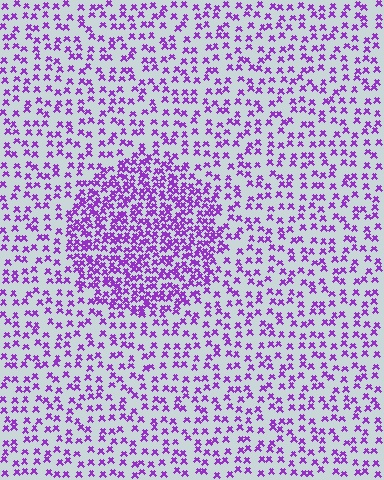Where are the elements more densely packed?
The elements are more densely packed inside the circle boundary.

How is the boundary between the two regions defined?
The boundary is defined by a change in element density (approximately 2.2x ratio). All elements are the same color, size, and shape.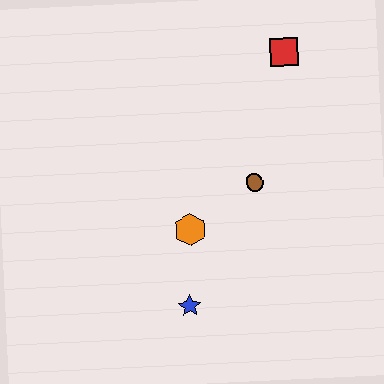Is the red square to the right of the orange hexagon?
Yes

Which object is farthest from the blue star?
The red square is farthest from the blue star.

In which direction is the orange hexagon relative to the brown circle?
The orange hexagon is to the left of the brown circle.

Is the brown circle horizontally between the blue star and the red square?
Yes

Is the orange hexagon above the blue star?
Yes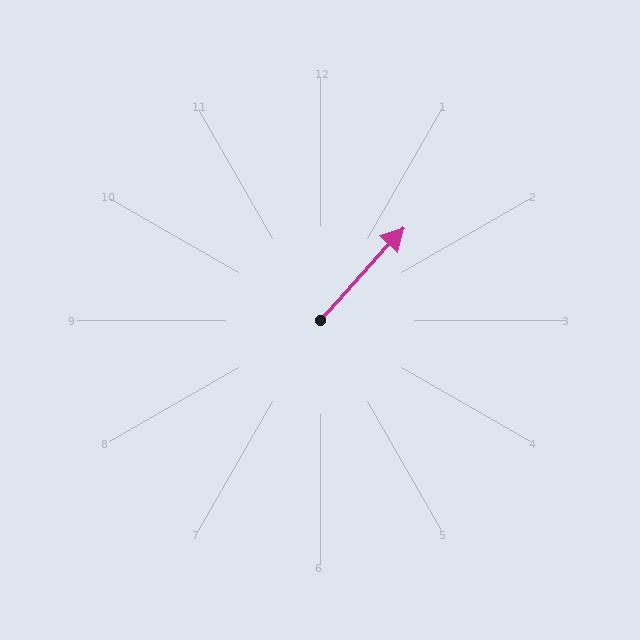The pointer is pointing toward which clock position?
Roughly 1 o'clock.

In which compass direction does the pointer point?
Northeast.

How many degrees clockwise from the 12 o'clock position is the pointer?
Approximately 42 degrees.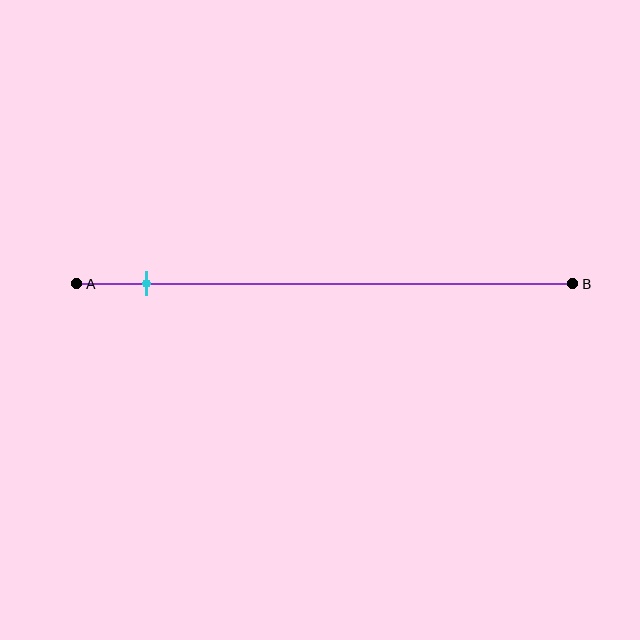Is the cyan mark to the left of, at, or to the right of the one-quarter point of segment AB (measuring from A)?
The cyan mark is to the left of the one-quarter point of segment AB.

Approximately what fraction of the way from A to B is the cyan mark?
The cyan mark is approximately 15% of the way from A to B.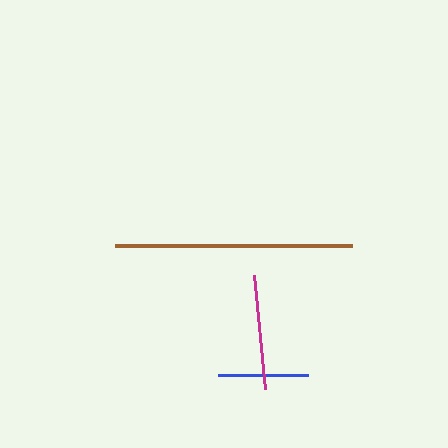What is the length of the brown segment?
The brown segment is approximately 237 pixels long.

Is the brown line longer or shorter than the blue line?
The brown line is longer than the blue line.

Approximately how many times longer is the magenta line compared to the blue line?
The magenta line is approximately 1.3 times the length of the blue line.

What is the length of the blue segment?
The blue segment is approximately 89 pixels long.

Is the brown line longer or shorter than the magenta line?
The brown line is longer than the magenta line.